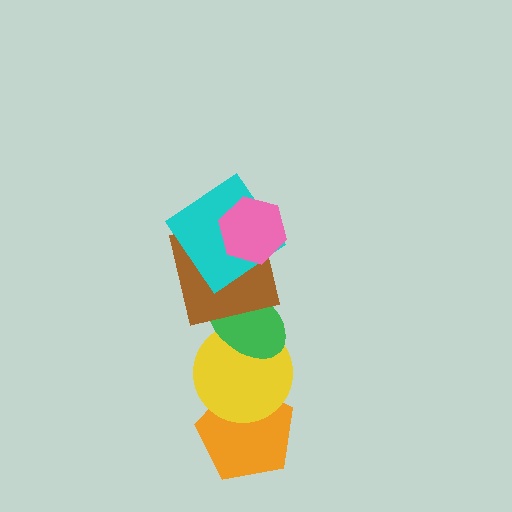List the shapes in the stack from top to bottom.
From top to bottom: the pink hexagon, the cyan diamond, the brown square, the green ellipse, the yellow circle, the orange pentagon.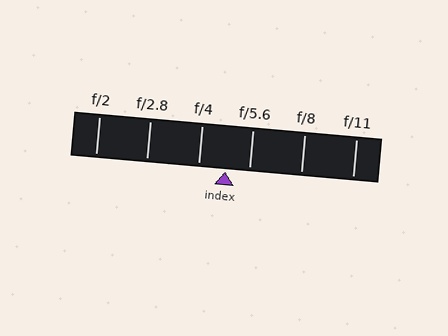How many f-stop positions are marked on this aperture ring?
There are 6 f-stop positions marked.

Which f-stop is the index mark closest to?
The index mark is closest to f/5.6.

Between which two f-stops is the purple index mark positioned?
The index mark is between f/4 and f/5.6.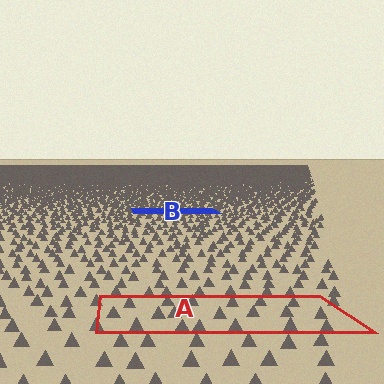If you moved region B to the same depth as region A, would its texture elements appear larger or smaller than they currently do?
They would appear larger. At a closer depth, the same texture elements are projected at a bigger on-screen size.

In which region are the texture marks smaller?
The texture marks are smaller in region B, because it is farther away.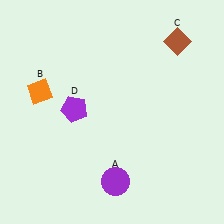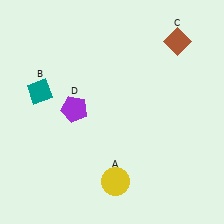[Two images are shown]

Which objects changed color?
A changed from purple to yellow. B changed from orange to teal.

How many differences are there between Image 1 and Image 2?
There are 2 differences between the two images.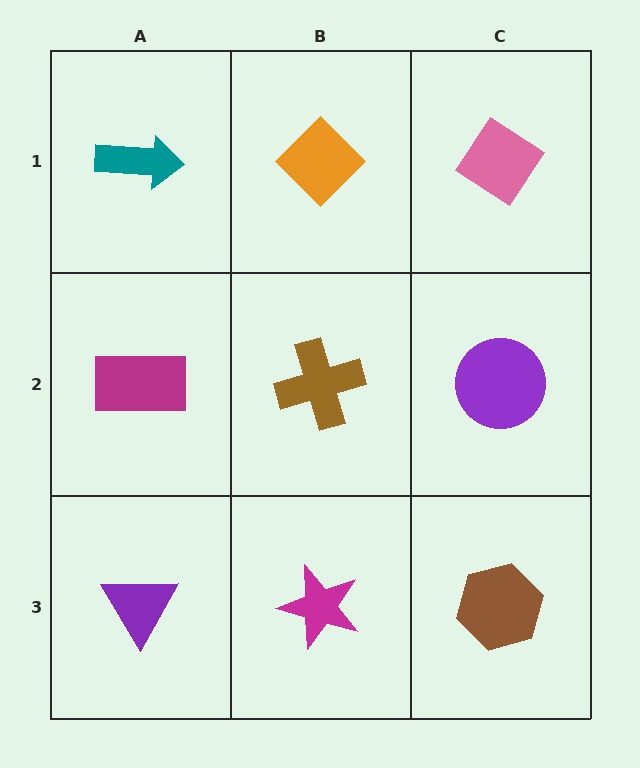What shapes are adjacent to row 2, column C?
A pink diamond (row 1, column C), a brown hexagon (row 3, column C), a brown cross (row 2, column B).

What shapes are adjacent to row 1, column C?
A purple circle (row 2, column C), an orange diamond (row 1, column B).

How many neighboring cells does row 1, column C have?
2.